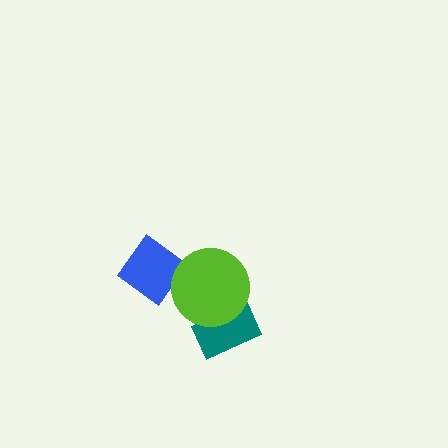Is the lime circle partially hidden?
No, no other shape covers it.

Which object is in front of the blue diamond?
The lime circle is in front of the blue diamond.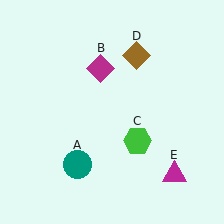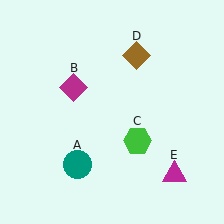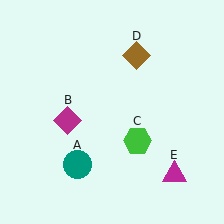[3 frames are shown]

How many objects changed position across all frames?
1 object changed position: magenta diamond (object B).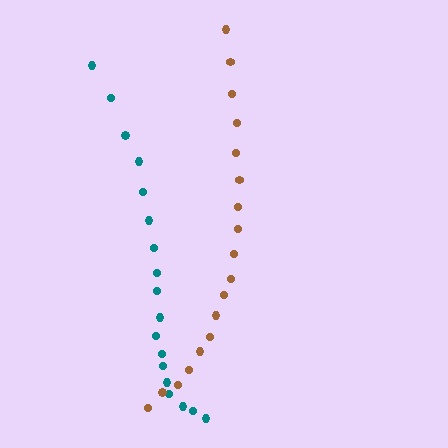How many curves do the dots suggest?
There are 2 distinct paths.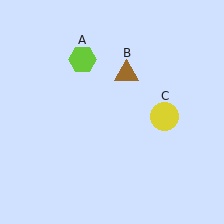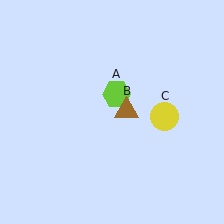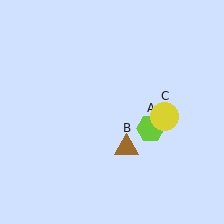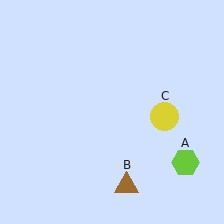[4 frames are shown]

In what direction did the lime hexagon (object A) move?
The lime hexagon (object A) moved down and to the right.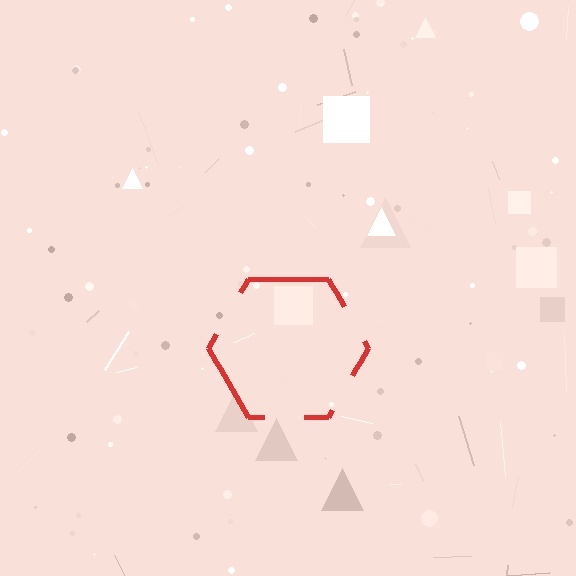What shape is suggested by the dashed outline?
The dashed outline suggests a hexagon.